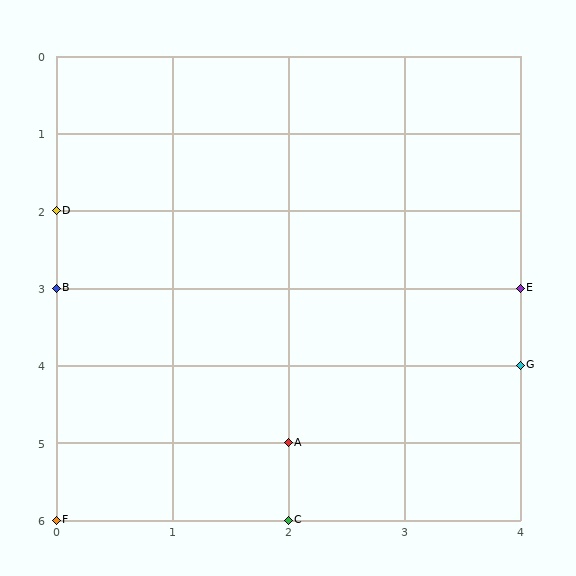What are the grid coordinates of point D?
Point D is at grid coordinates (0, 2).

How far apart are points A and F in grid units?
Points A and F are 2 columns and 1 row apart (about 2.2 grid units diagonally).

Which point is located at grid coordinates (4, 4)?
Point G is at (4, 4).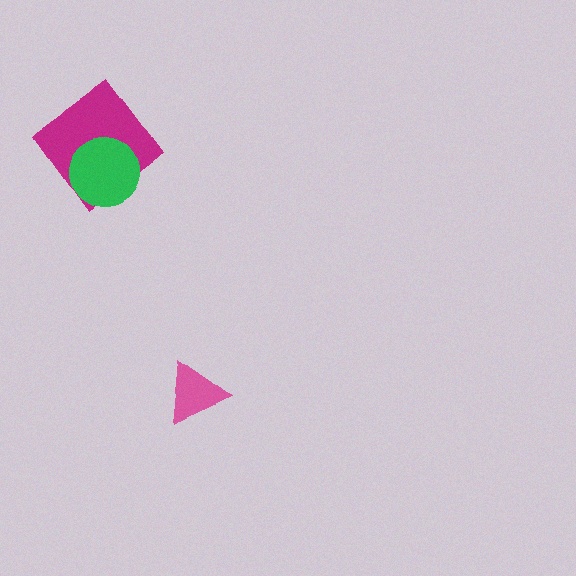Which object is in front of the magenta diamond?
The green circle is in front of the magenta diamond.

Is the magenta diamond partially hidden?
Yes, it is partially covered by another shape.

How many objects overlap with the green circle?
1 object overlaps with the green circle.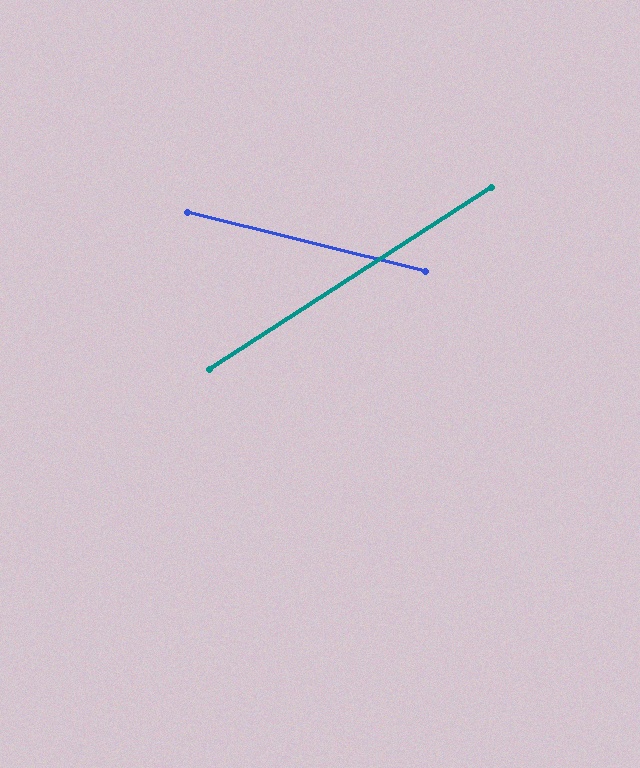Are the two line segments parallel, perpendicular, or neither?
Neither parallel nor perpendicular — they differ by about 47°.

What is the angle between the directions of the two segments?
Approximately 47 degrees.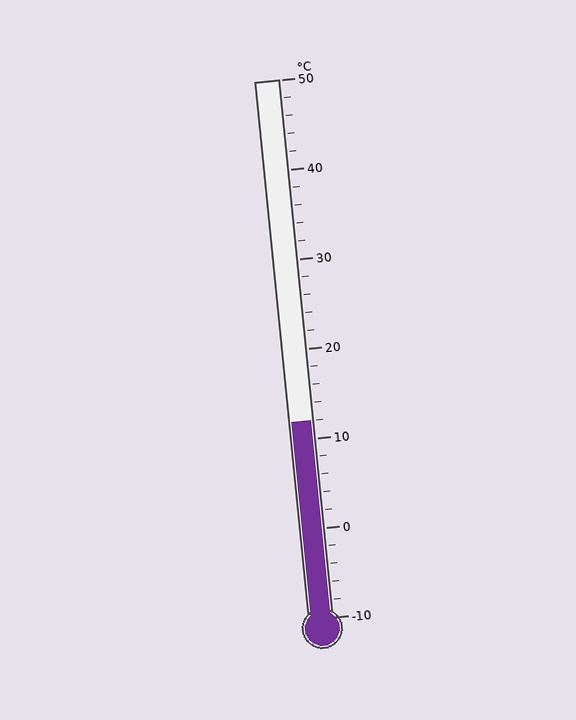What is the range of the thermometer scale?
The thermometer scale ranges from -10°C to 50°C.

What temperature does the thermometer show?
The thermometer shows approximately 12°C.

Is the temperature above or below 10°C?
The temperature is above 10°C.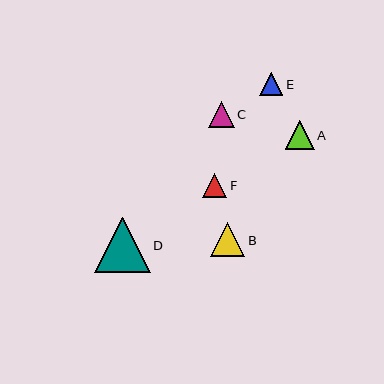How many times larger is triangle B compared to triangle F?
Triangle B is approximately 1.4 times the size of triangle F.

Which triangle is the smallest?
Triangle E is the smallest with a size of approximately 23 pixels.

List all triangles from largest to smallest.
From largest to smallest: D, B, A, C, F, E.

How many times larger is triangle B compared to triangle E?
Triangle B is approximately 1.5 times the size of triangle E.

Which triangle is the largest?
Triangle D is the largest with a size of approximately 56 pixels.